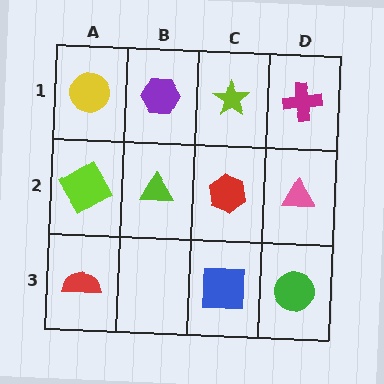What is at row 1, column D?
A magenta cross.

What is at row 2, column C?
A red hexagon.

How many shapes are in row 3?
3 shapes.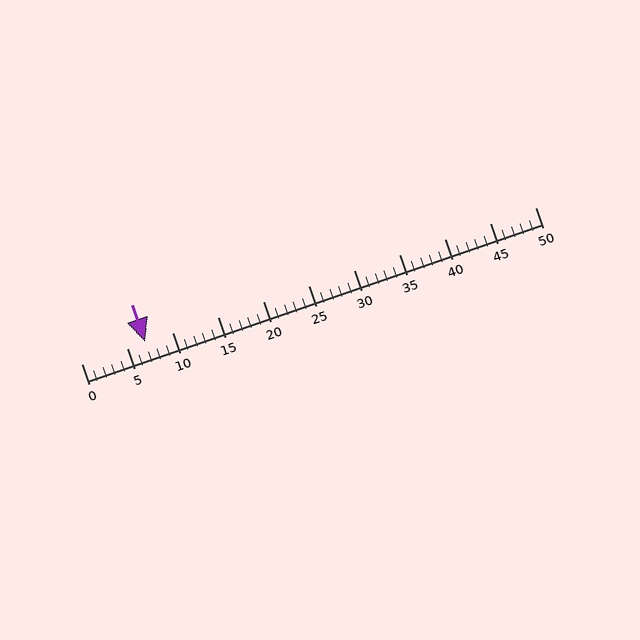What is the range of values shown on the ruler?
The ruler shows values from 0 to 50.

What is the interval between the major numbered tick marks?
The major tick marks are spaced 5 units apart.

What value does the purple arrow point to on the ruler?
The purple arrow points to approximately 7.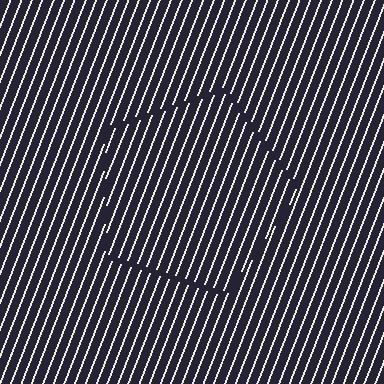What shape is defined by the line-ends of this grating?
An illusory pentagon. The interior of the shape contains the same grating, shifted by half a period — the contour is defined by the phase discontinuity where line-ends from the inner and outer gratings abut.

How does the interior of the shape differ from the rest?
The interior of the shape contains the same grating, shifted by half a period — the contour is defined by the phase discontinuity where line-ends from the inner and outer gratings abut.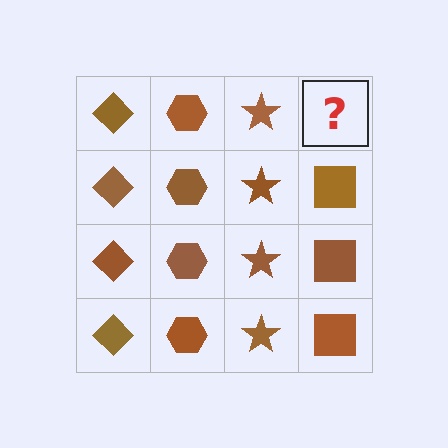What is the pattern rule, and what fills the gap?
The rule is that each column has a consistent shape. The gap should be filled with a brown square.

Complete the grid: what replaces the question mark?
The question mark should be replaced with a brown square.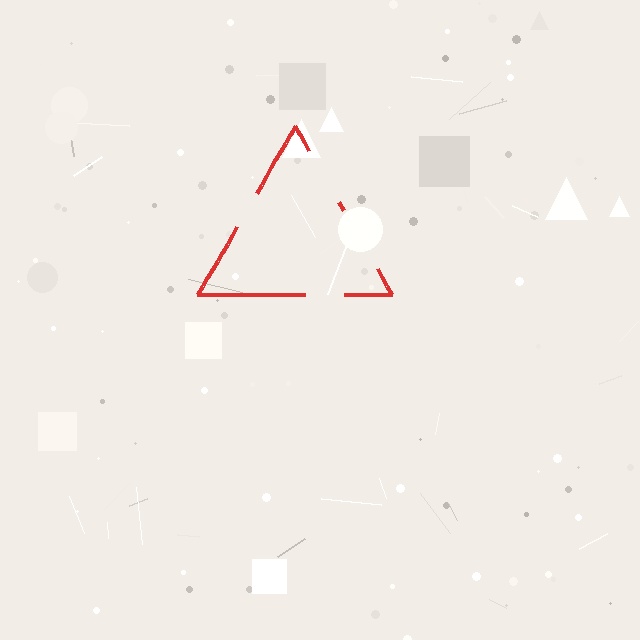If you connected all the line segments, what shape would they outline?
They would outline a triangle.